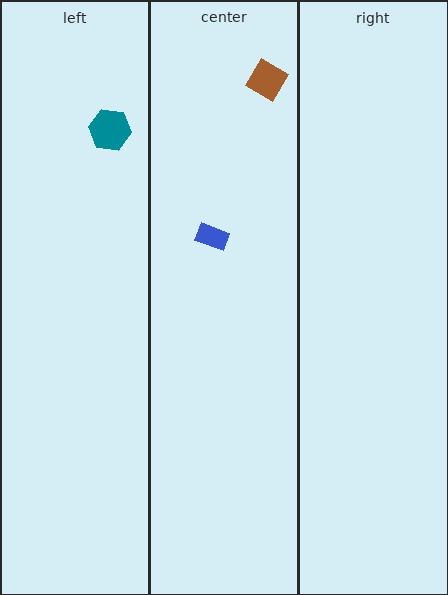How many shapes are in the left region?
1.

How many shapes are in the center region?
2.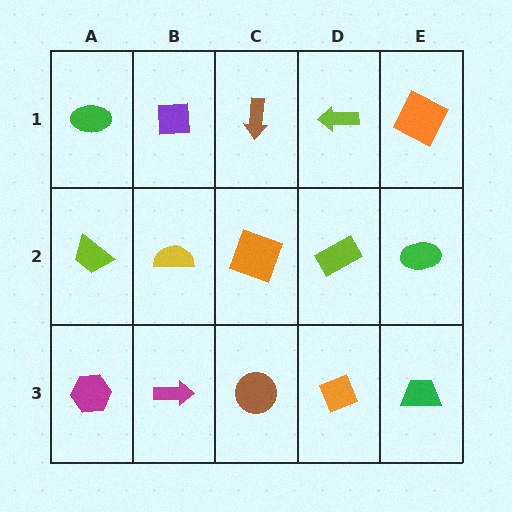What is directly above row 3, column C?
An orange square.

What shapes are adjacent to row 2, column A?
A green ellipse (row 1, column A), a magenta hexagon (row 3, column A), a yellow semicircle (row 2, column B).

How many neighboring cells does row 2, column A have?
3.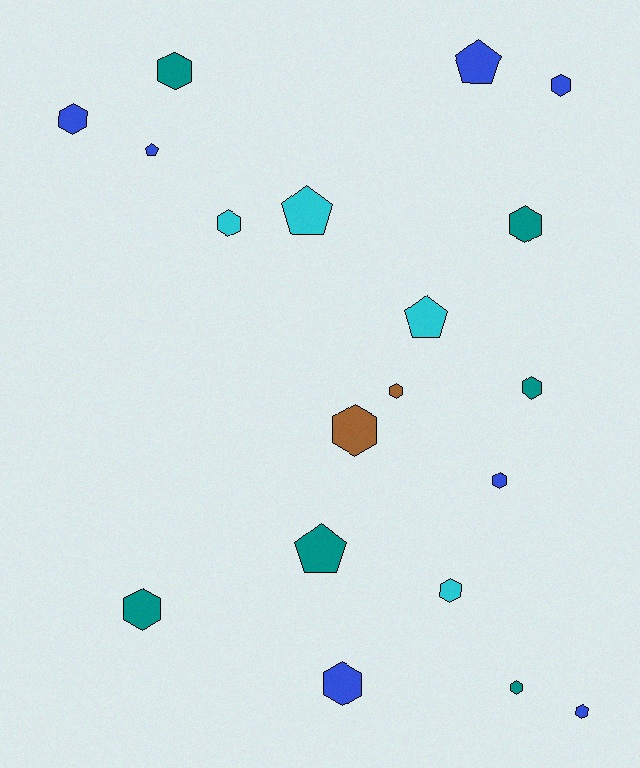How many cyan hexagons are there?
There are 2 cyan hexagons.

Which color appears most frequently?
Blue, with 7 objects.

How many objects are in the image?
There are 19 objects.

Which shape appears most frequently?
Hexagon, with 14 objects.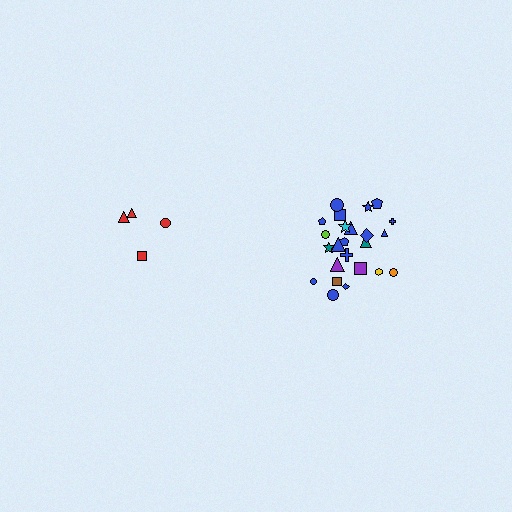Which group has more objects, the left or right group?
The right group.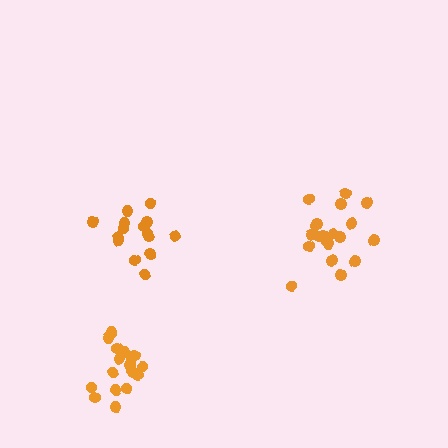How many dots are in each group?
Group 1: 17 dots, Group 2: 15 dots, Group 3: 20 dots (52 total).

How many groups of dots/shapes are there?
There are 3 groups.